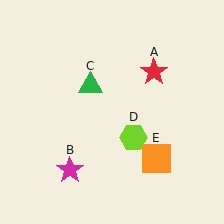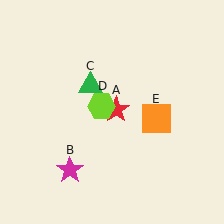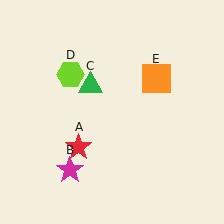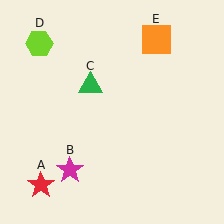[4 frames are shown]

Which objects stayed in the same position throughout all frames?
Magenta star (object B) and green triangle (object C) remained stationary.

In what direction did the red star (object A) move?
The red star (object A) moved down and to the left.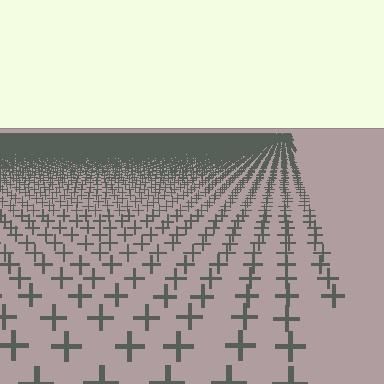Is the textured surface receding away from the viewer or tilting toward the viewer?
The surface is receding away from the viewer. Texture elements get smaller and denser toward the top.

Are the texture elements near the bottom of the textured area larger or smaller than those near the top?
Larger. Near the bottom, elements are closer to the viewer and appear at a bigger on-screen size.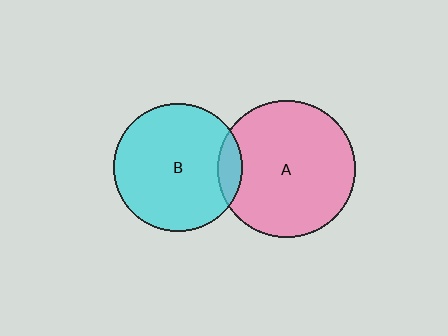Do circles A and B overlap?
Yes.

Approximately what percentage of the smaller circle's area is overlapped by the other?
Approximately 10%.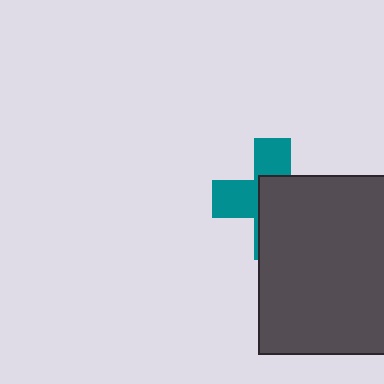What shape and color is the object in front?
The object in front is a dark gray rectangle.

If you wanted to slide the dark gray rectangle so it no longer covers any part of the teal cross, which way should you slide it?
Slide it toward the lower-right — that is the most direct way to separate the two shapes.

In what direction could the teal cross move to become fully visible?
The teal cross could move toward the upper-left. That would shift it out from behind the dark gray rectangle entirely.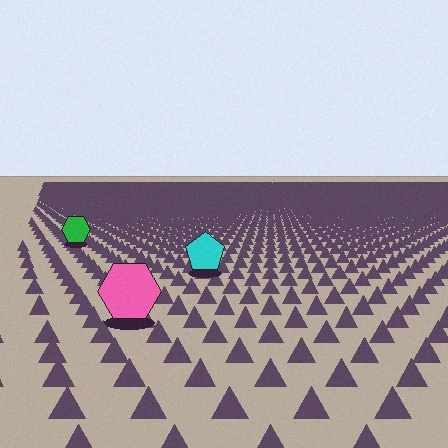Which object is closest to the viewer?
The pink hexagon is closest. The texture marks near it are larger and more spread out.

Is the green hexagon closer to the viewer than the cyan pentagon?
No. The cyan pentagon is closer — you can tell from the texture gradient: the ground texture is coarser near it.